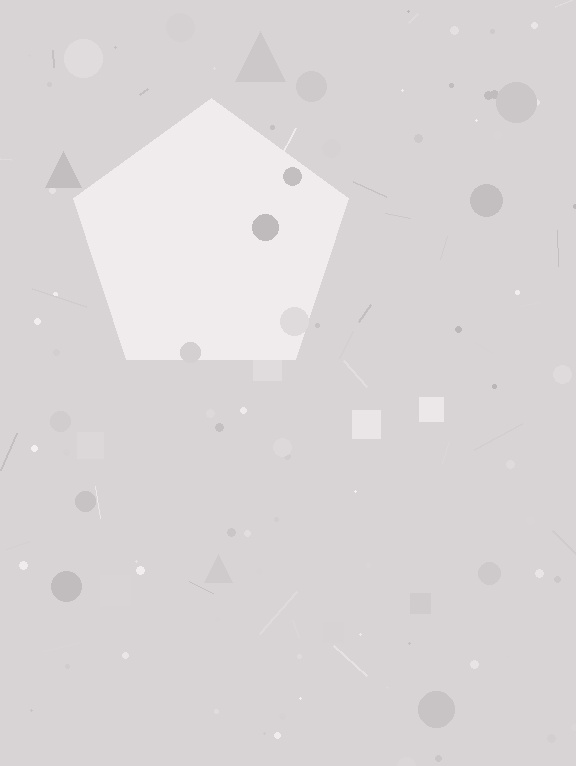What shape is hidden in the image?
A pentagon is hidden in the image.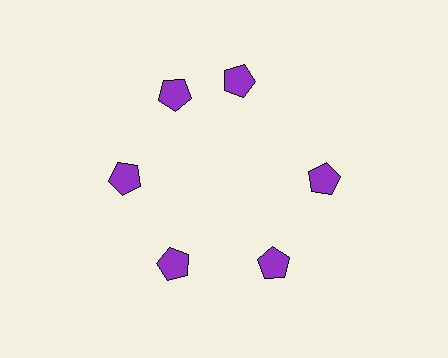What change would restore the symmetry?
The symmetry would be restored by rotating it back into even spacing with its neighbors so that all 6 pentagons sit at equal angles and equal distance from the center.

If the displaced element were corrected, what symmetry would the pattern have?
It would have 6-fold rotational symmetry — the pattern would map onto itself every 60 degrees.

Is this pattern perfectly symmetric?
No. The 6 purple pentagons are arranged in a ring, but one element near the 1 o'clock position is rotated out of alignment along the ring, breaking the 6-fold rotational symmetry.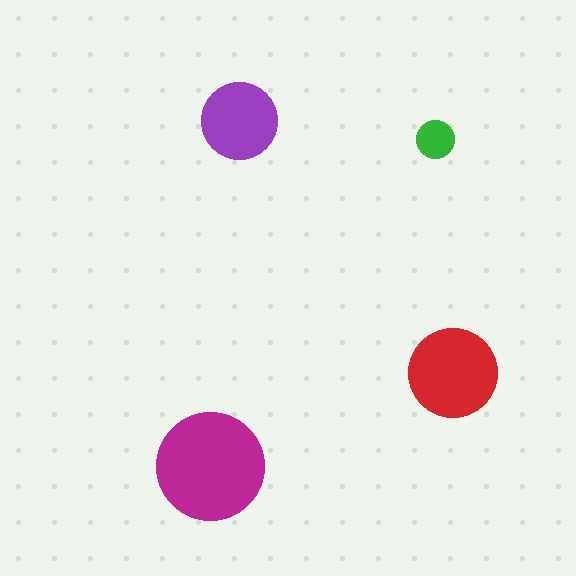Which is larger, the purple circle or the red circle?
The red one.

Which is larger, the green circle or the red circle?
The red one.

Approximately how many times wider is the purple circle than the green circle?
About 2 times wider.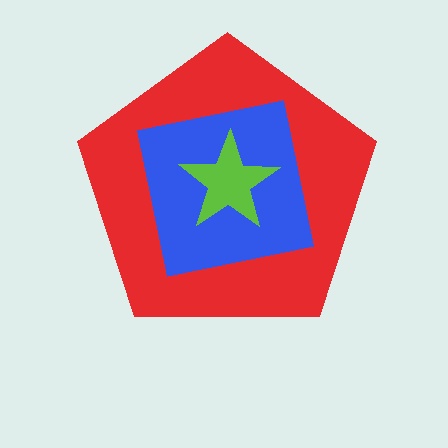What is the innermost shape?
The lime star.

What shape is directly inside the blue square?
The lime star.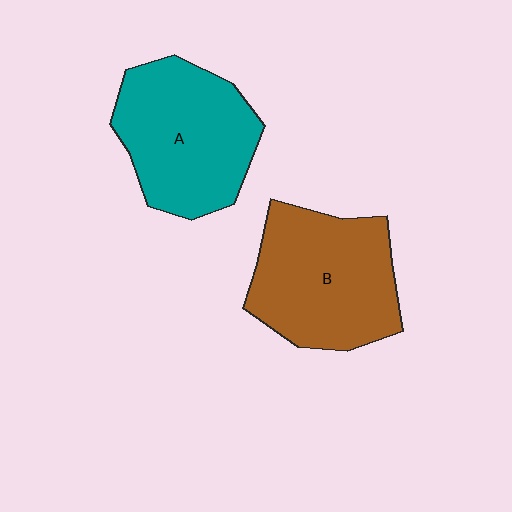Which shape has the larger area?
Shape B (brown).